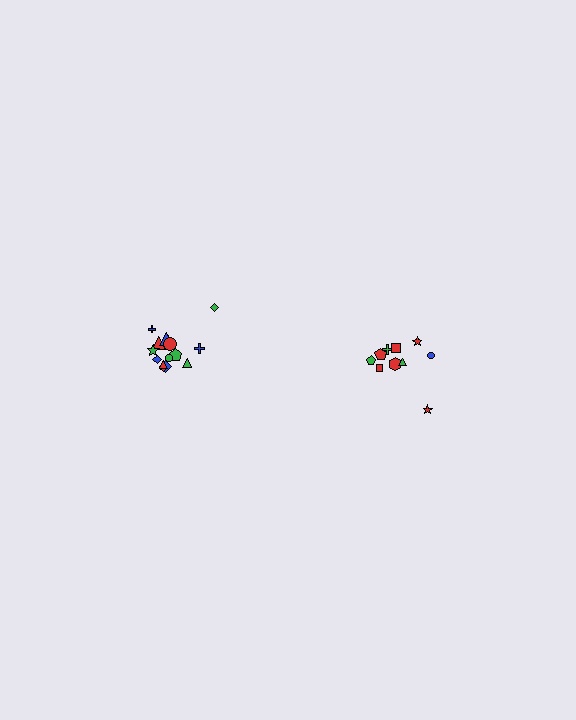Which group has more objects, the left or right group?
The left group.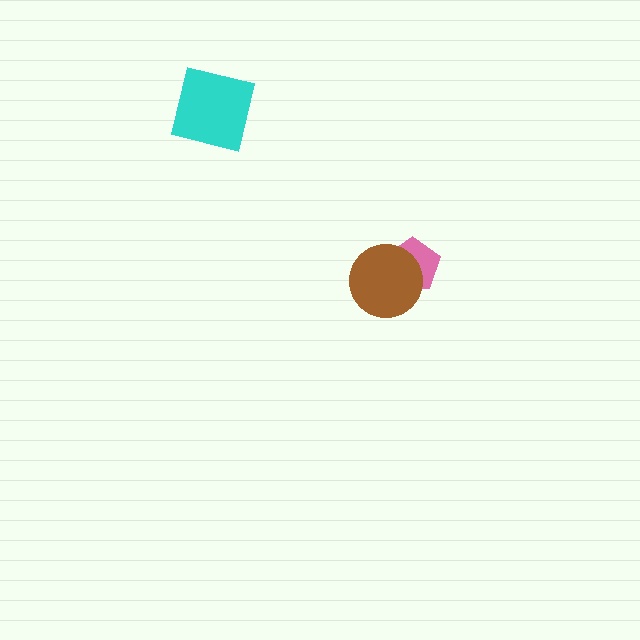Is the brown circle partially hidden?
No, no other shape covers it.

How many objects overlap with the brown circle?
1 object overlaps with the brown circle.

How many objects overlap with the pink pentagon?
1 object overlaps with the pink pentagon.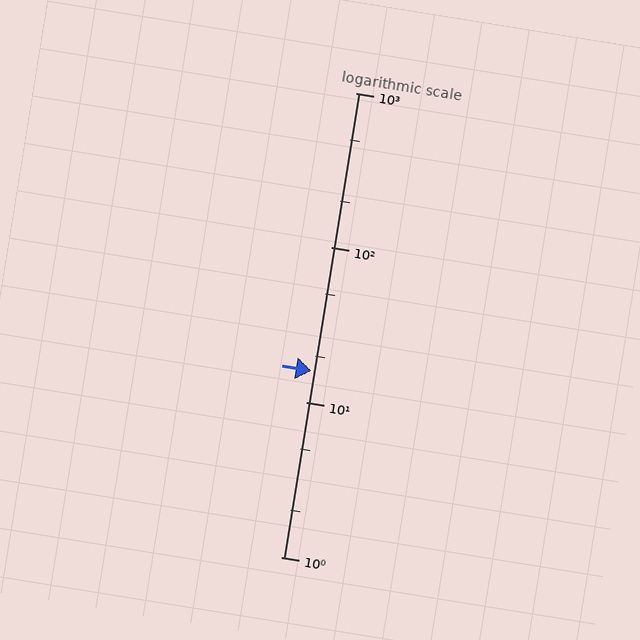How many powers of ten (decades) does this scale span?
The scale spans 3 decades, from 1 to 1000.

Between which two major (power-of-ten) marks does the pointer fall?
The pointer is between 10 and 100.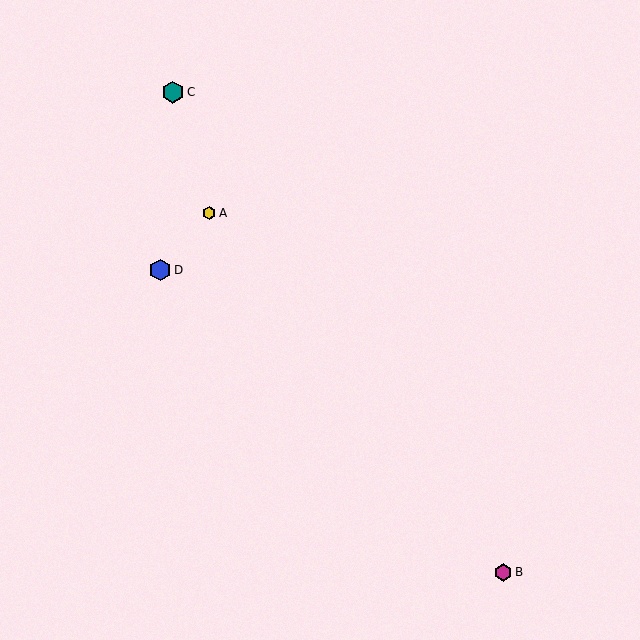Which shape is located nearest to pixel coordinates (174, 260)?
The blue hexagon (labeled D) at (160, 270) is nearest to that location.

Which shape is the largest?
The teal hexagon (labeled C) is the largest.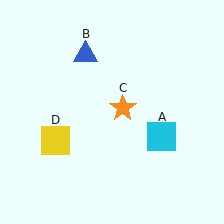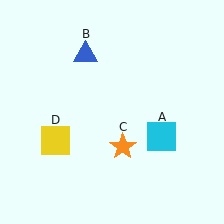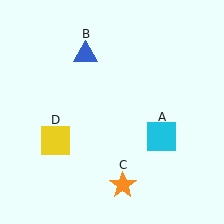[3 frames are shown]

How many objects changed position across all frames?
1 object changed position: orange star (object C).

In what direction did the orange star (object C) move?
The orange star (object C) moved down.